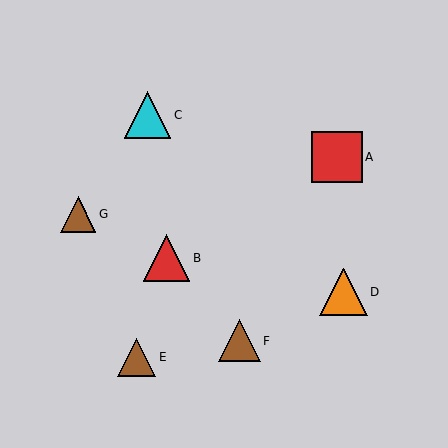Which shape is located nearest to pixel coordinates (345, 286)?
The orange triangle (labeled D) at (343, 292) is nearest to that location.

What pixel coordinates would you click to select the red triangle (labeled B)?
Click at (166, 258) to select the red triangle B.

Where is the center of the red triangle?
The center of the red triangle is at (166, 258).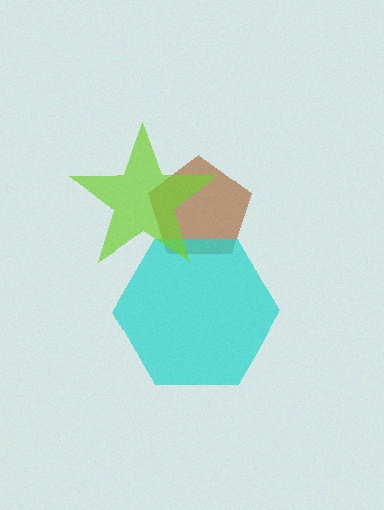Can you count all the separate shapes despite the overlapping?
Yes, there are 3 separate shapes.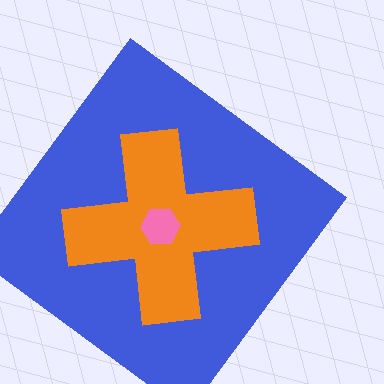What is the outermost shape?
The blue diamond.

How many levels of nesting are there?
3.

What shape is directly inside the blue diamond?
The orange cross.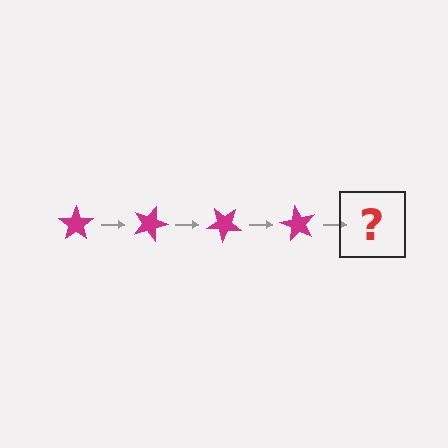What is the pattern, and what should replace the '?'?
The pattern is that the star rotates 20 degrees each step. The '?' should be a magenta star rotated 80 degrees.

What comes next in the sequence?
The next element should be a magenta star rotated 80 degrees.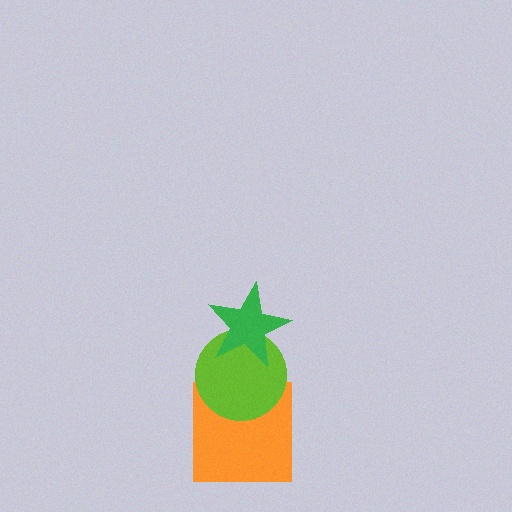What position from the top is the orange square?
The orange square is 3rd from the top.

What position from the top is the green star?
The green star is 1st from the top.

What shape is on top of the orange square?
The lime circle is on top of the orange square.